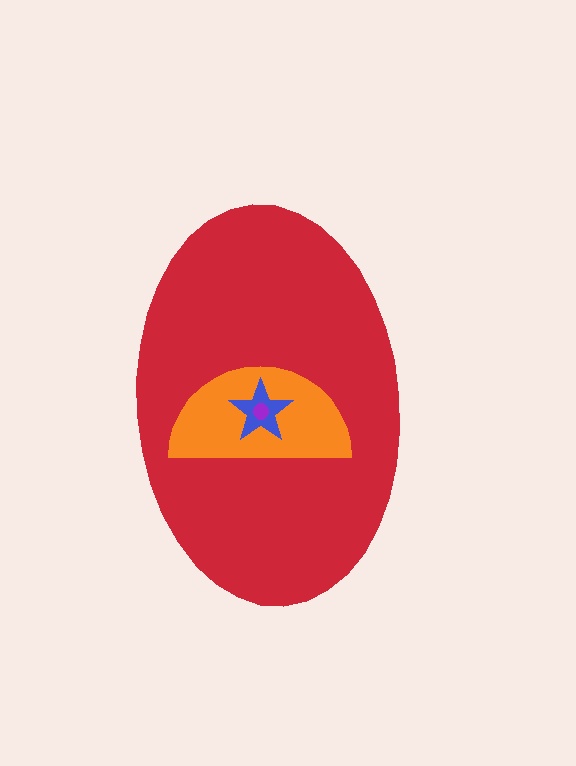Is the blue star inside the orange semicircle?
Yes.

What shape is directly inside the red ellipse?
The orange semicircle.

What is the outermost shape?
The red ellipse.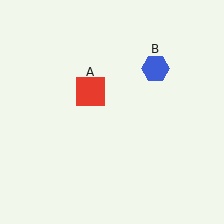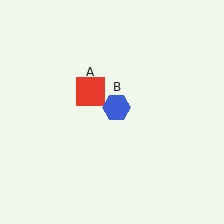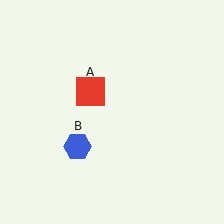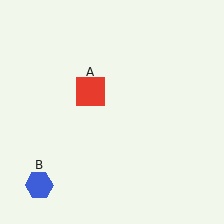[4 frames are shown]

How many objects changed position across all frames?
1 object changed position: blue hexagon (object B).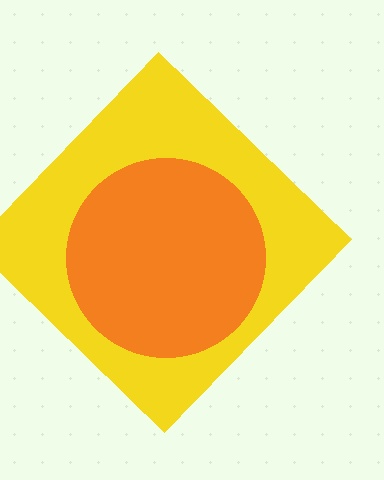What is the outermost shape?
The yellow diamond.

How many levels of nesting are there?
2.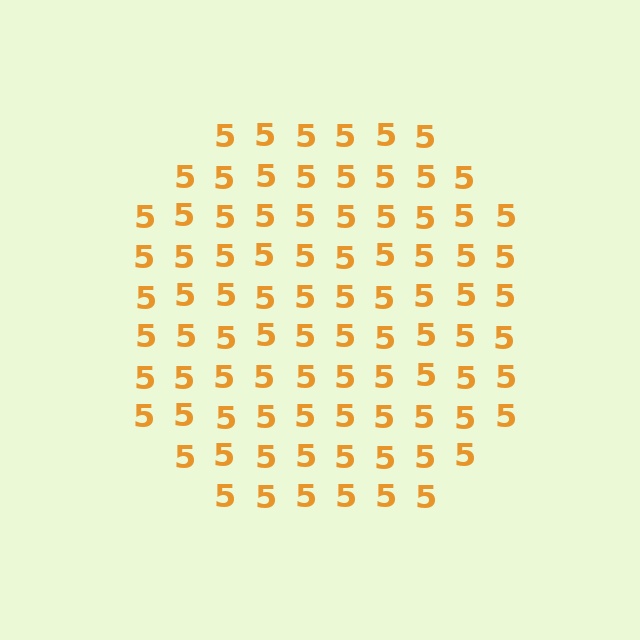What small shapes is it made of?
It is made of small digit 5's.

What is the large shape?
The large shape is a circle.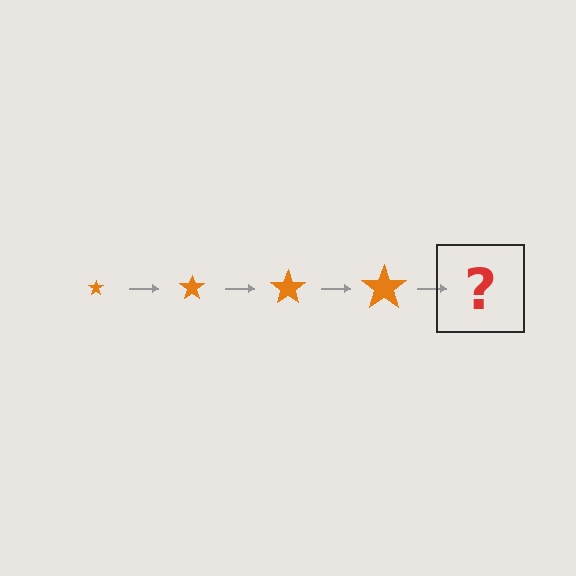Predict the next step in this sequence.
The next step is an orange star, larger than the previous one.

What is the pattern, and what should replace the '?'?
The pattern is that the star gets progressively larger each step. The '?' should be an orange star, larger than the previous one.